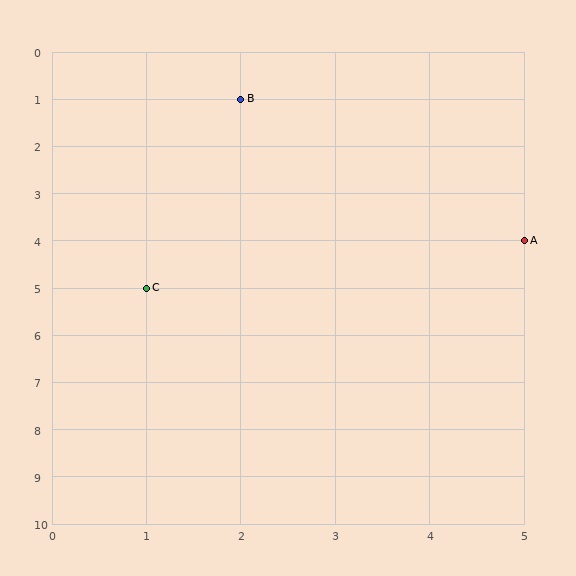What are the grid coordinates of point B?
Point B is at grid coordinates (2, 1).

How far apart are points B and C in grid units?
Points B and C are 1 column and 4 rows apart (about 4.1 grid units diagonally).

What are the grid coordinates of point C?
Point C is at grid coordinates (1, 5).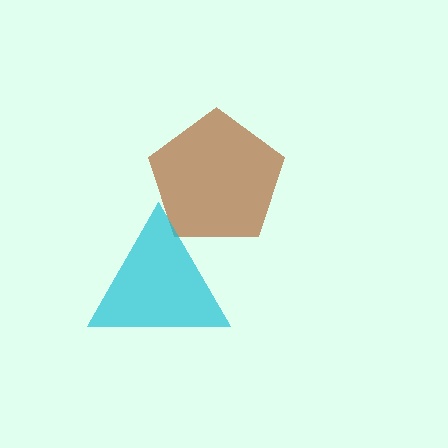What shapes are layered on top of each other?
The layered shapes are: a brown pentagon, a cyan triangle.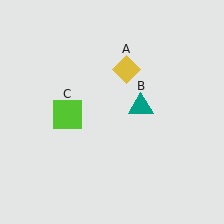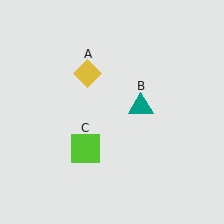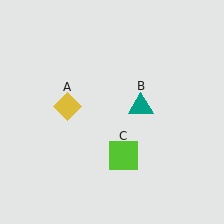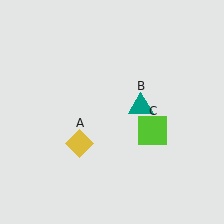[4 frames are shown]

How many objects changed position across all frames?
2 objects changed position: yellow diamond (object A), lime square (object C).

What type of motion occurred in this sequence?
The yellow diamond (object A), lime square (object C) rotated counterclockwise around the center of the scene.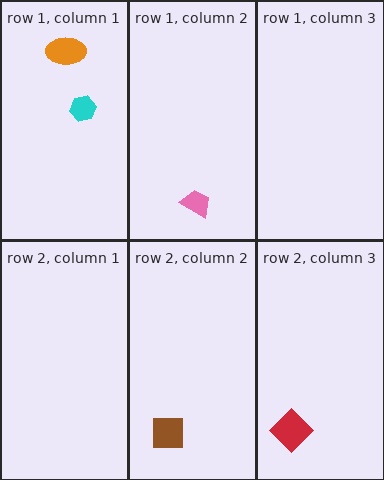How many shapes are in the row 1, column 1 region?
2.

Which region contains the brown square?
The row 2, column 2 region.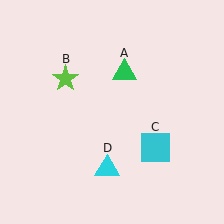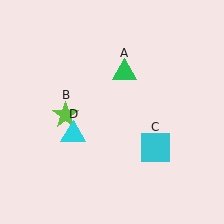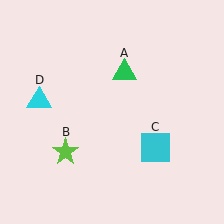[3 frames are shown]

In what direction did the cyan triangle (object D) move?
The cyan triangle (object D) moved up and to the left.